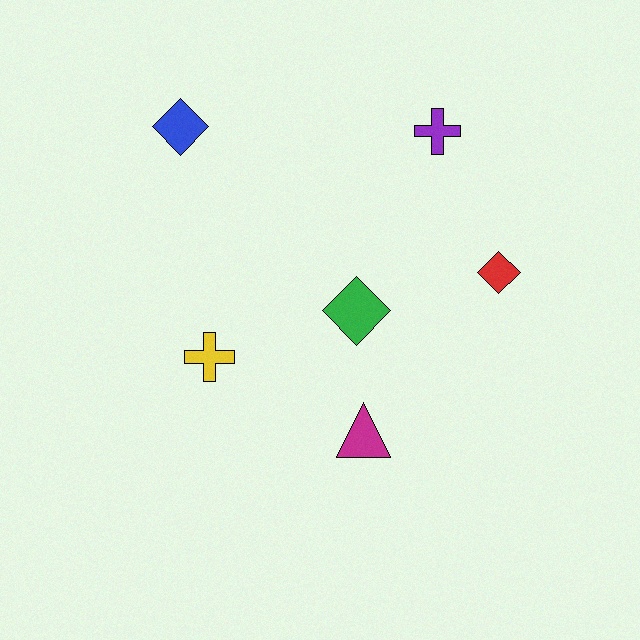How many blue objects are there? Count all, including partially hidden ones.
There is 1 blue object.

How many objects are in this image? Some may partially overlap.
There are 6 objects.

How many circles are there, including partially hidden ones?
There are no circles.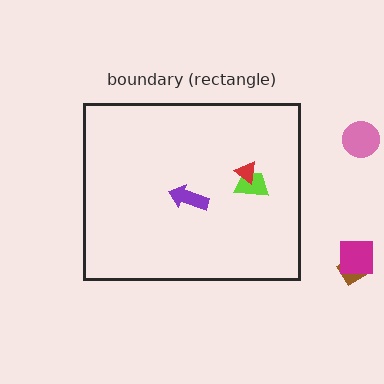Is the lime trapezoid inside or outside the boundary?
Inside.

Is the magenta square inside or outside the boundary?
Outside.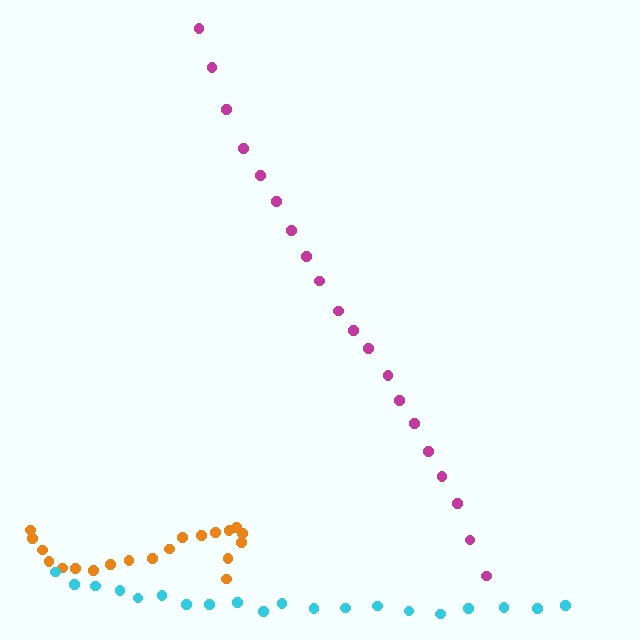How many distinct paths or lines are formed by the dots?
There are 3 distinct paths.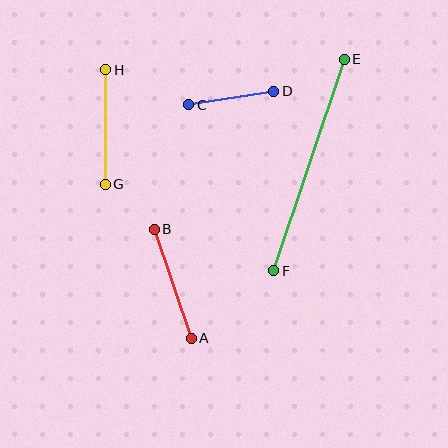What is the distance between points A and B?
The distance is approximately 115 pixels.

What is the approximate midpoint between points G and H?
The midpoint is at approximately (106, 127) pixels.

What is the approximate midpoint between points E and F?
The midpoint is at approximately (309, 165) pixels.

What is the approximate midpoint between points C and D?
The midpoint is at approximately (231, 98) pixels.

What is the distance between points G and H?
The distance is approximately 115 pixels.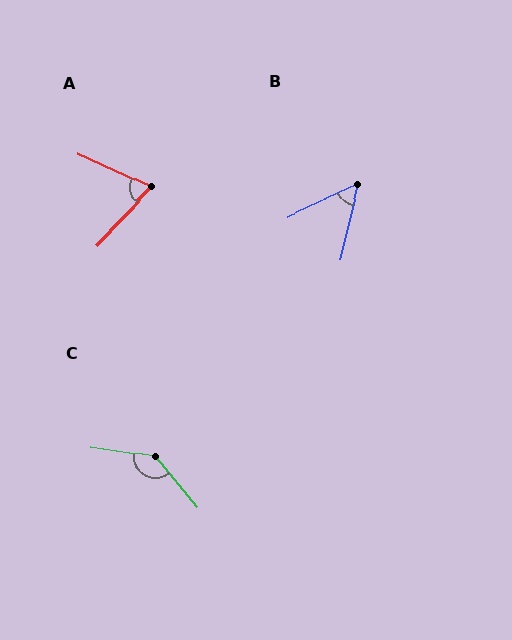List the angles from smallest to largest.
B (52°), A (71°), C (138°).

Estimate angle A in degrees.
Approximately 71 degrees.